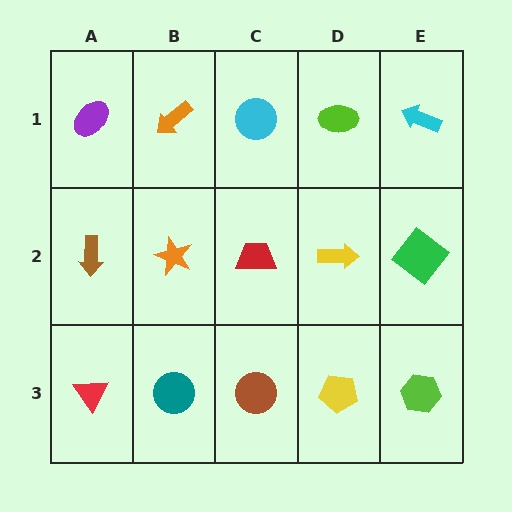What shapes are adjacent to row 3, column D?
A yellow arrow (row 2, column D), a brown circle (row 3, column C), a lime hexagon (row 3, column E).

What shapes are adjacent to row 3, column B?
An orange star (row 2, column B), a red triangle (row 3, column A), a brown circle (row 3, column C).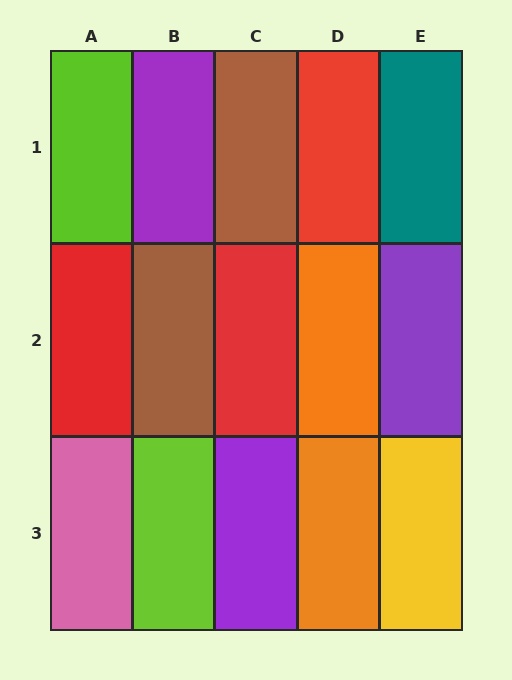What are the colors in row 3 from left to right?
Pink, lime, purple, orange, yellow.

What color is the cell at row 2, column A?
Red.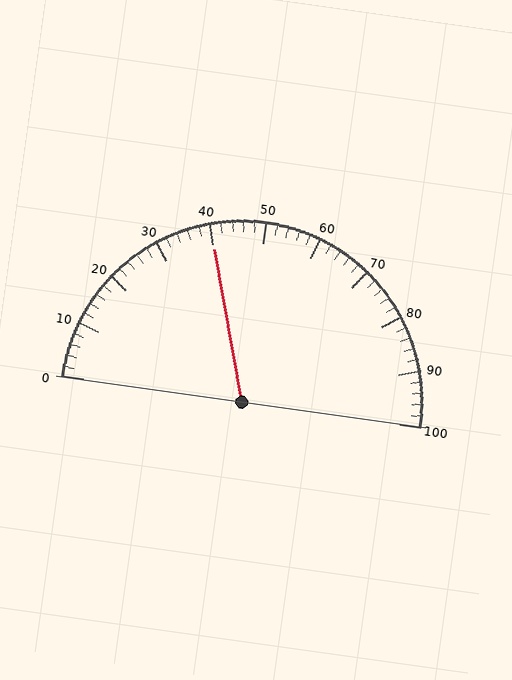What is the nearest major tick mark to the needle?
The nearest major tick mark is 40.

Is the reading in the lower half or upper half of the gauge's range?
The reading is in the lower half of the range (0 to 100).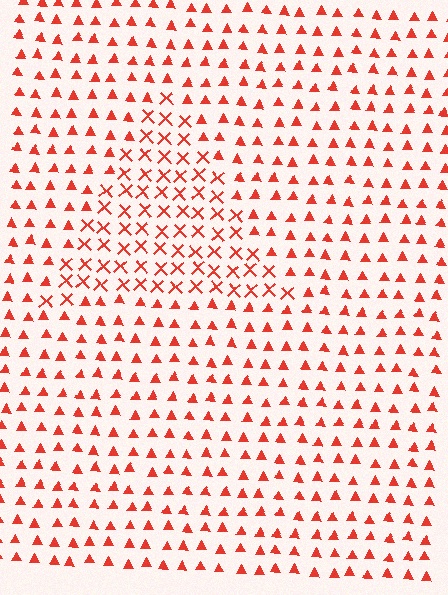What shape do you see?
I see a triangle.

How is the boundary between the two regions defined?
The boundary is defined by a change in element shape: X marks inside vs. triangles outside. All elements share the same color and spacing.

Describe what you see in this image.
The image is filled with small red elements arranged in a uniform grid. A triangle-shaped region contains X marks, while the surrounding area contains triangles. The boundary is defined purely by the change in element shape.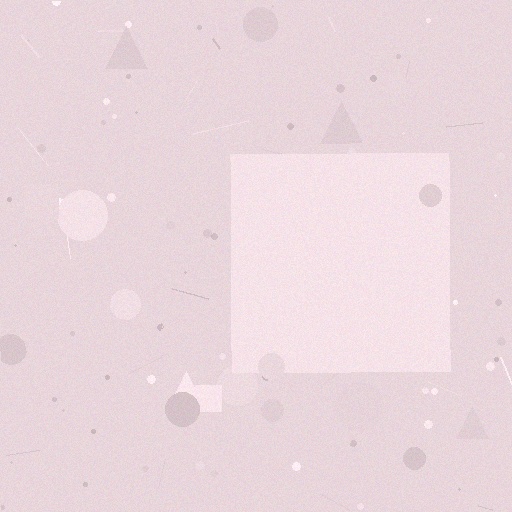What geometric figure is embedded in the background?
A square is embedded in the background.